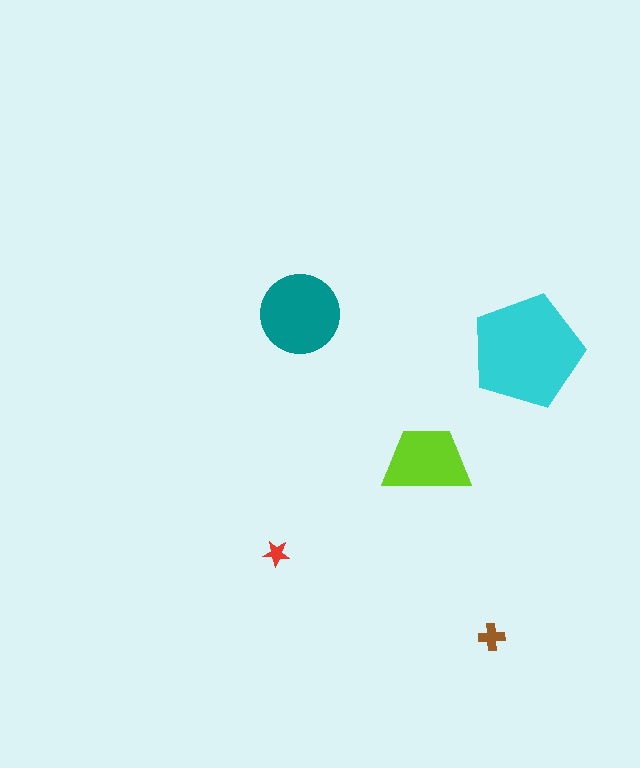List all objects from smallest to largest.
The red star, the brown cross, the lime trapezoid, the teal circle, the cyan pentagon.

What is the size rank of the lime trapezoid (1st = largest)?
3rd.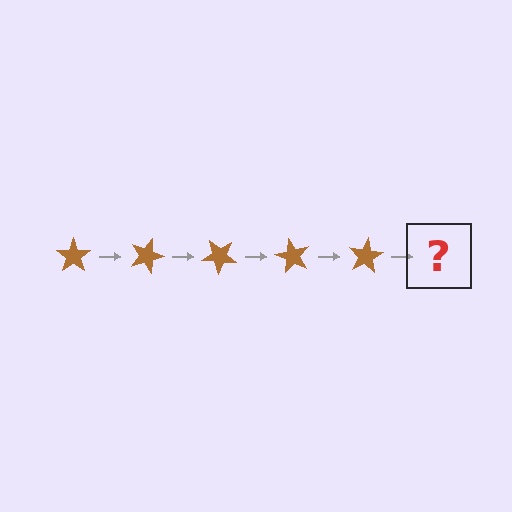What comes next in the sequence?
The next element should be a brown star rotated 100 degrees.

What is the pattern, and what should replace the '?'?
The pattern is that the star rotates 20 degrees each step. The '?' should be a brown star rotated 100 degrees.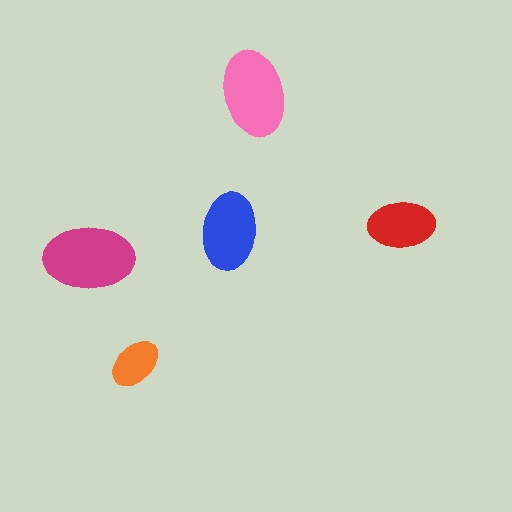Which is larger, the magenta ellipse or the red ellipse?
The magenta one.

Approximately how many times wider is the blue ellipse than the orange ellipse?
About 1.5 times wider.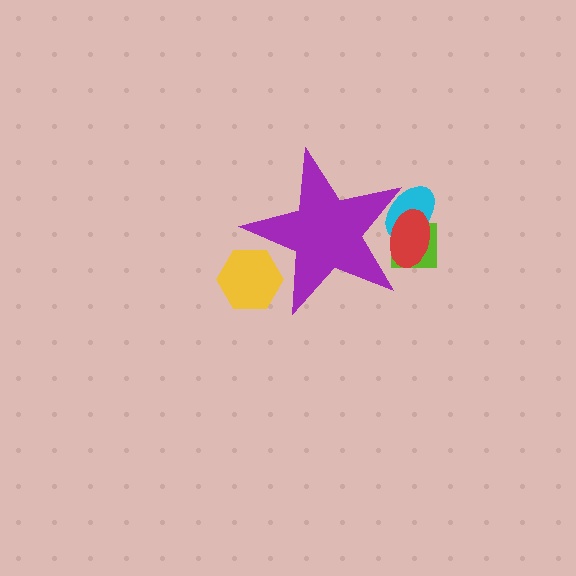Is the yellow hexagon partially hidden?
Yes, the yellow hexagon is partially hidden behind the purple star.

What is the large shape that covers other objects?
A purple star.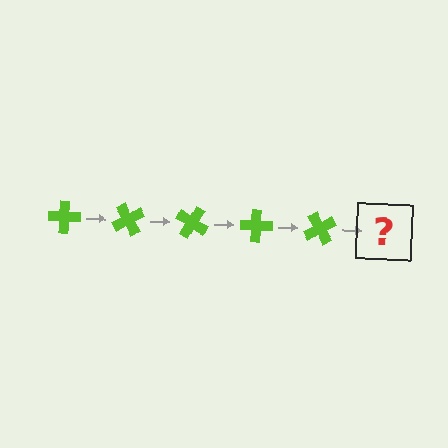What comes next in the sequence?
The next element should be a lime cross rotated 300 degrees.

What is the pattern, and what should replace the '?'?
The pattern is that the cross rotates 60 degrees each step. The '?' should be a lime cross rotated 300 degrees.